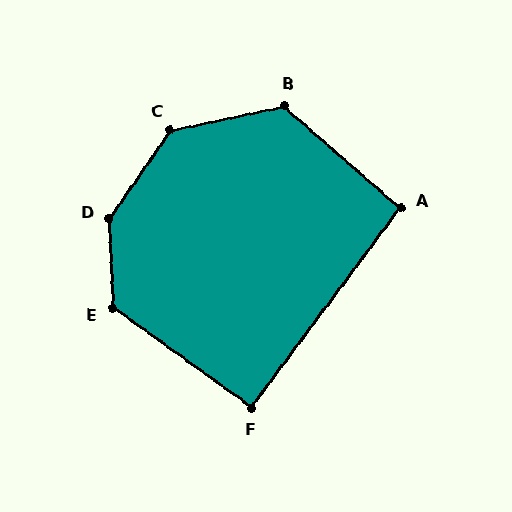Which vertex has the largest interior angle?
D, at approximately 142 degrees.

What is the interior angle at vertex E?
Approximately 129 degrees (obtuse).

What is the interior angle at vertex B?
Approximately 127 degrees (obtuse).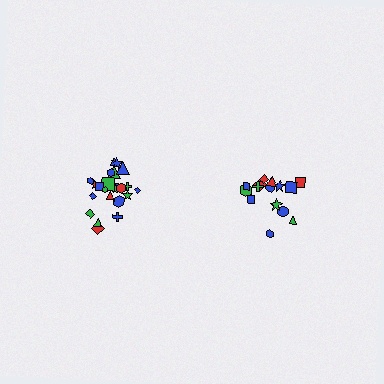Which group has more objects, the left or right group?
The left group.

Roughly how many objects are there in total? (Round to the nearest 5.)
Roughly 40 objects in total.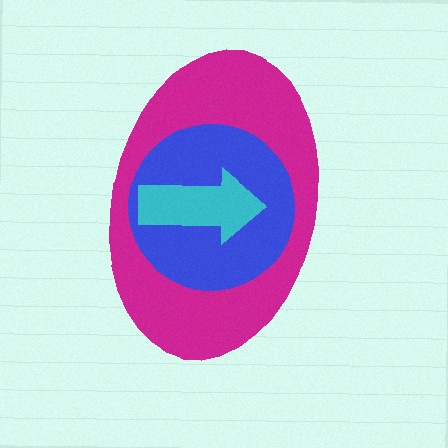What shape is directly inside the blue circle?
The cyan arrow.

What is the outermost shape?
The magenta ellipse.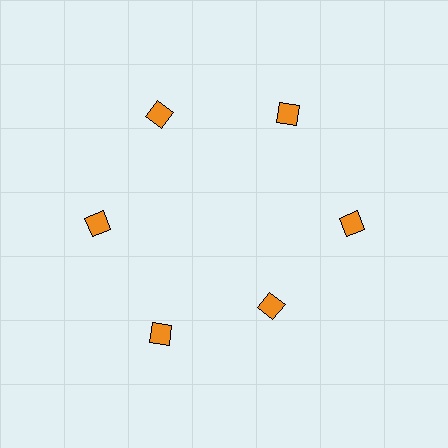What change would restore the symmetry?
The symmetry would be restored by moving it outward, back onto the ring so that all 6 diamonds sit at equal angles and equal distance from the center.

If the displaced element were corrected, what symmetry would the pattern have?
It would have 6-fold rotational symmetry — the pattern would map onto itself every 60 degrees.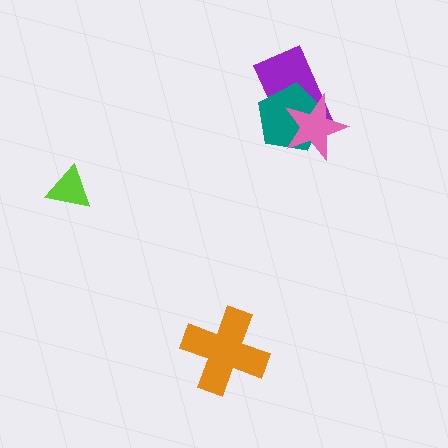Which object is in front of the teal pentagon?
The pink star is in front of the teal pentagon.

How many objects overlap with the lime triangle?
0 objects overlap with the lime triangle.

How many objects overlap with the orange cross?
0 objects overlap with the orange cross.